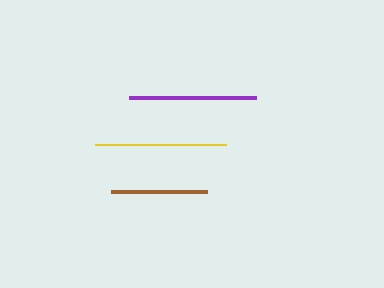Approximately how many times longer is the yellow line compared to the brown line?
The yellow line is approximately 1.4 times the length of the brown line.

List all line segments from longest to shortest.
From longest to shortest: yellow, purple, brown.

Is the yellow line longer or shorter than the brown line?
The yellow line is longer than the brown line.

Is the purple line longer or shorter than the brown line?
The purple line is longer than the brown line.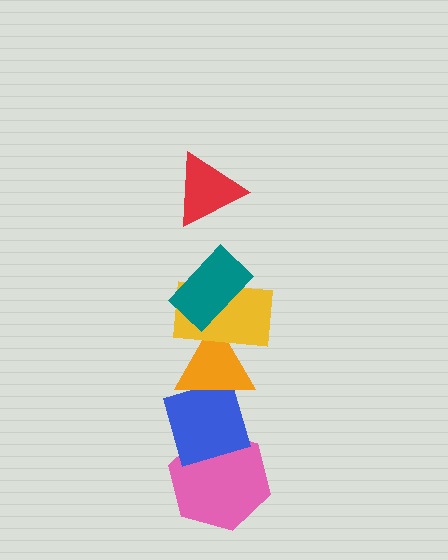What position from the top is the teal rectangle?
The teal rectangle is 2nd from the top.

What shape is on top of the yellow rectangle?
The teal rectangle is on top of the yellow rectangle.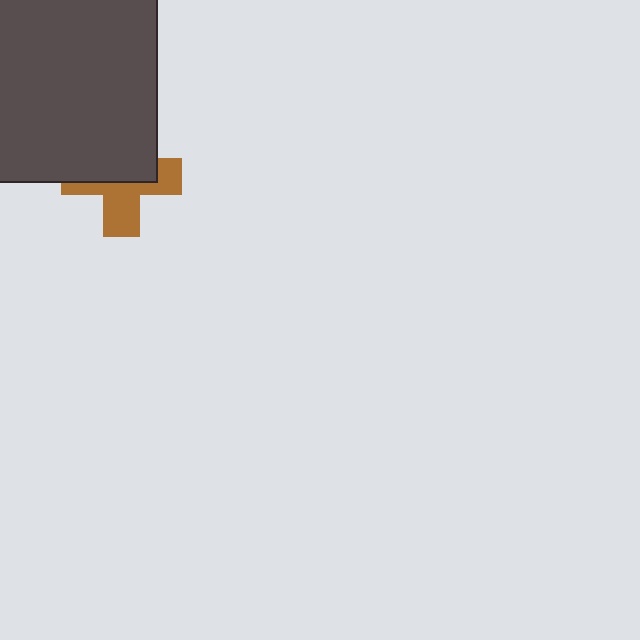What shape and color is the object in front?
The object in front is a dark gray rectangle.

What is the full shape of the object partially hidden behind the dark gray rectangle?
The partially hidden object is a brown cross.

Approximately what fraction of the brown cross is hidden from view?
Roughly 53% of the brown cross is hidden behind the dark gray rectangle.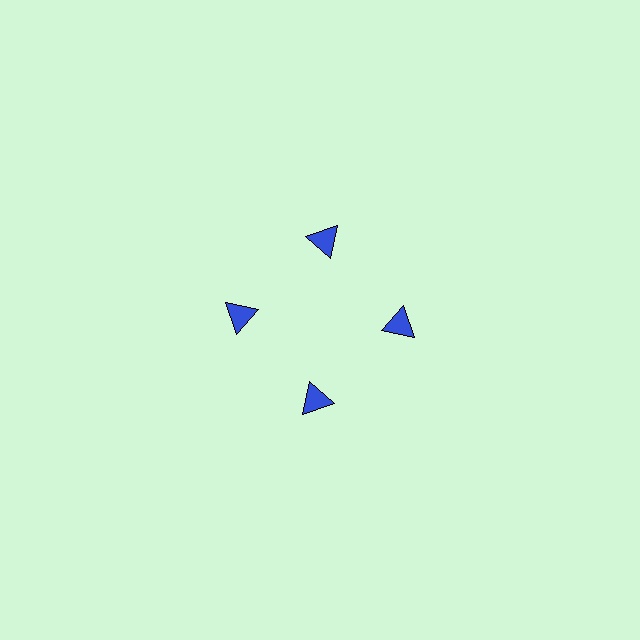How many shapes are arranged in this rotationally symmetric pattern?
There are 4 shapes, arranged in 4 groups of 1.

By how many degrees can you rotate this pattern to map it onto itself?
The pattern maps onto itself every 90 degrees of rotation.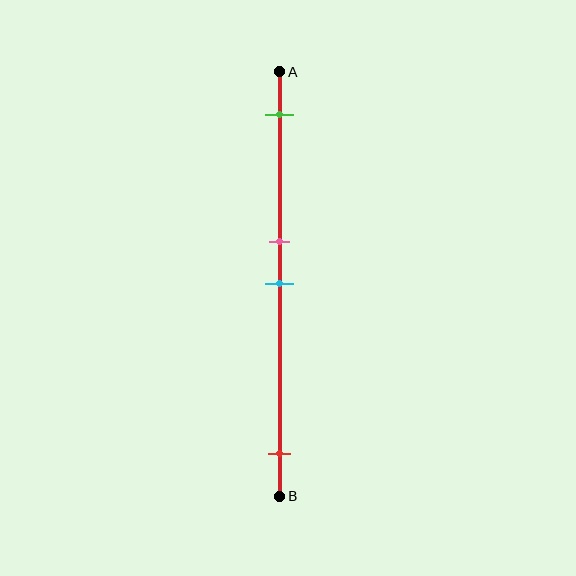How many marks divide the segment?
There are 4 marks dividing the segment.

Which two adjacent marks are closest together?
The pink and cyan marks are the closest adjacent pair.